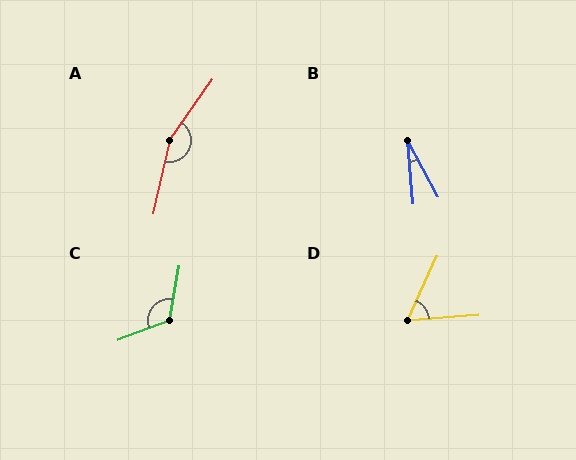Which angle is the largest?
A, at approximately 157 degrees.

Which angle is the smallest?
B, at approximately 23 degrees.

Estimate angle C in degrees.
Approximately 120 degrees.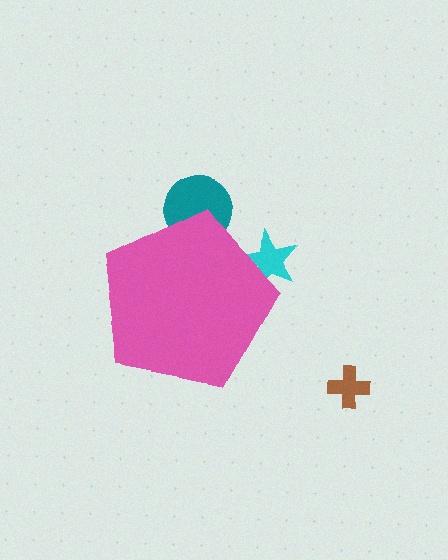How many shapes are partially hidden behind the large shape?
2 shapes are partially hidden.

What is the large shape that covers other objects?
A pink pentagon.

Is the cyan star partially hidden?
Yes, the cyan star is partially hidden behind the pink pentagon.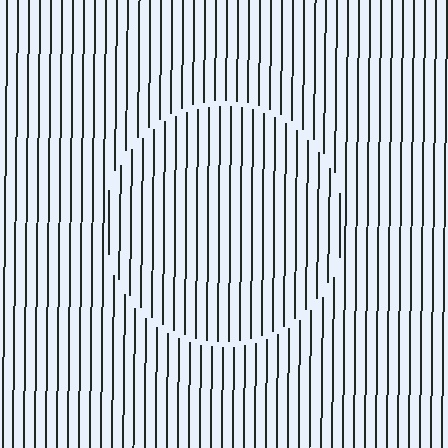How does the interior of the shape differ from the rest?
The interior of the shape contains the same grating, shifted by half a period — the contour is defined by the phase discontinuity where line-ends from the inner and outer gratings abut.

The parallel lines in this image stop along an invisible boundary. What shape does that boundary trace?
An illusory circle. The interior of the shape contains the same grating, shifted by half a period — the contour is defined by the phase discontinuity where line-ends from the inner and outer gratings abut.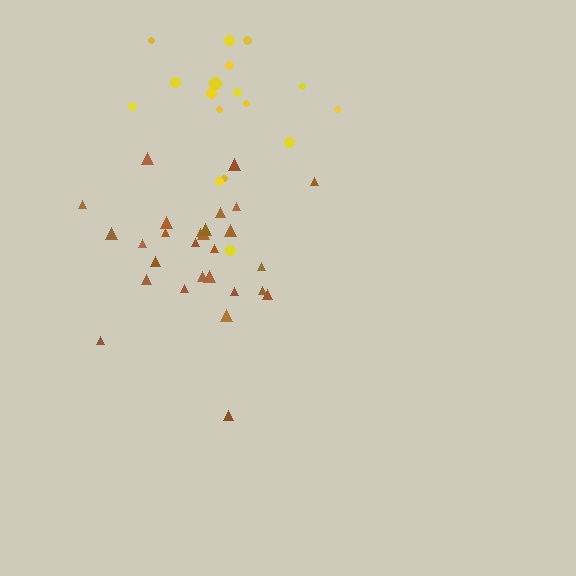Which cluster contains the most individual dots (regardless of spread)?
Brown (28).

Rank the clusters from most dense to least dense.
brown, yellow.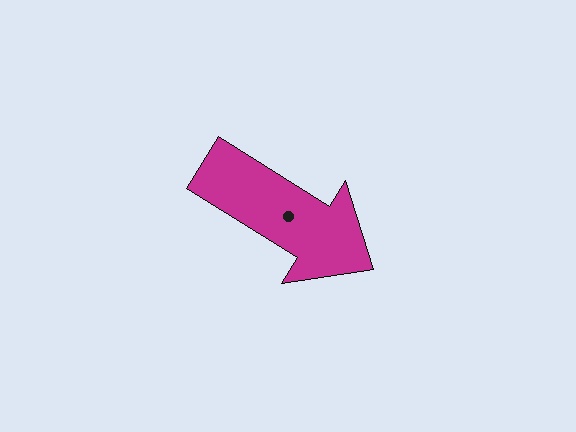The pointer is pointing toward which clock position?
Roughly 4 o'clock.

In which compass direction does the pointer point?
Southeast.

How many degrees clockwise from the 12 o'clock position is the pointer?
Approximately 122 degrees.